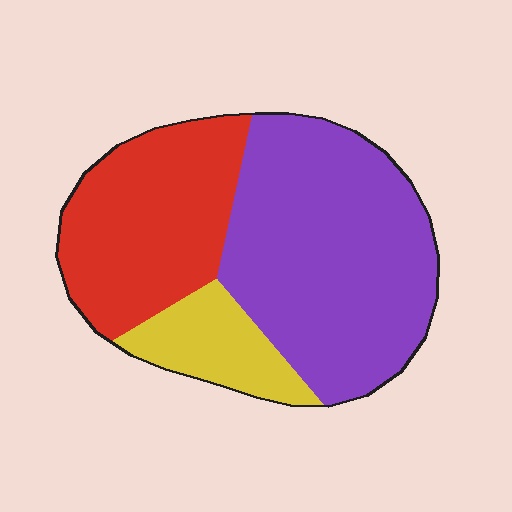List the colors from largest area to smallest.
From largest to smallest: purple, red, yellow.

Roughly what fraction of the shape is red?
Red takes up about one third (1/3) of the shape.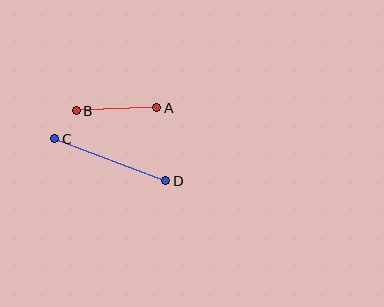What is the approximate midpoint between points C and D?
The midpoint is at approximately (110, 160) pixels.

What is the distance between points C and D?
The distance is approximately 119 pixels.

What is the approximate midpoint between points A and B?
The midpoint is at approximately (116, 109) pixels.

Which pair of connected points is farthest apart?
Points C and D are farthest apart.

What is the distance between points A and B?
The distance is approximately 81 pixels.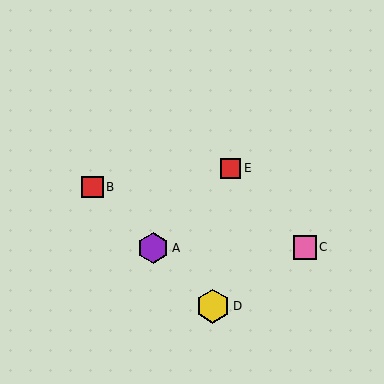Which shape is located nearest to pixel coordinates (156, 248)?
The purple hexagon (labeled A) at (153, 248) is nearest to that location.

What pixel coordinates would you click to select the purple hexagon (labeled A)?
Click at (153, 248) to select the purple hexagon A.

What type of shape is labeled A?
Shape A is a purple hexagon.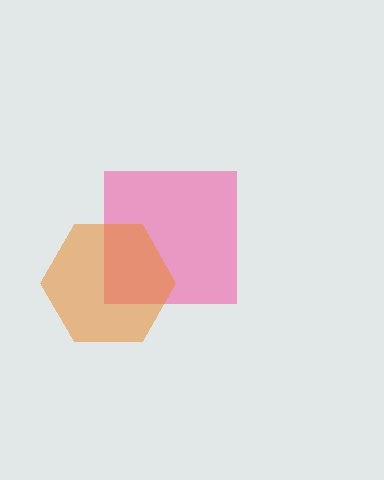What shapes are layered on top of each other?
The layered shapes are: a pink square, an orange hexagon.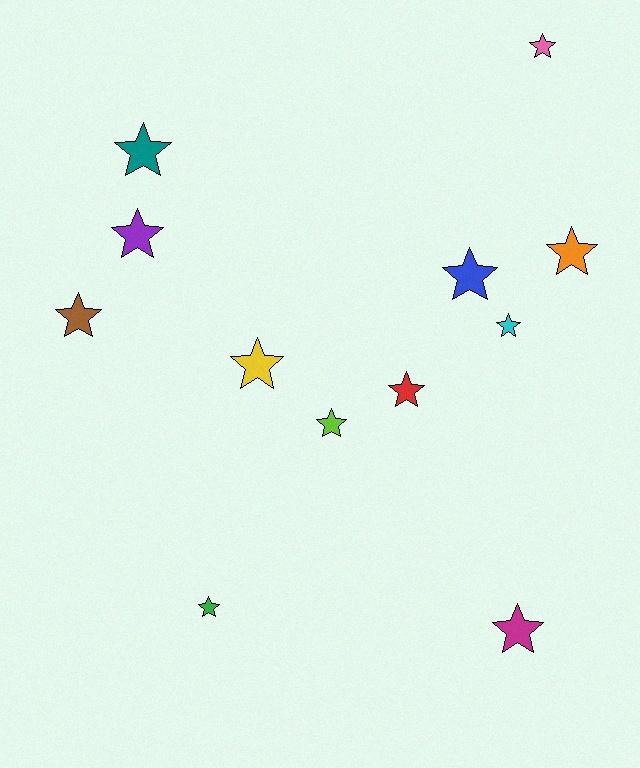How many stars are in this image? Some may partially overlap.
There are 12 stars.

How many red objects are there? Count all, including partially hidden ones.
There is 1 red object.